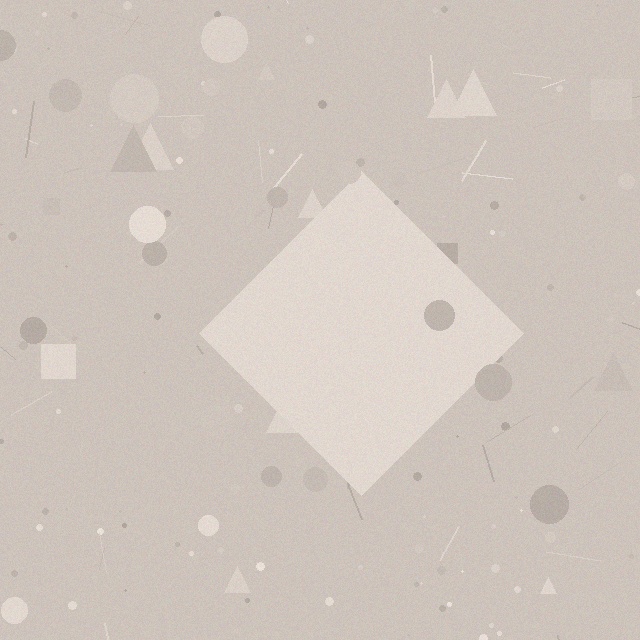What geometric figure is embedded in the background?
A diamond is embedded in the background.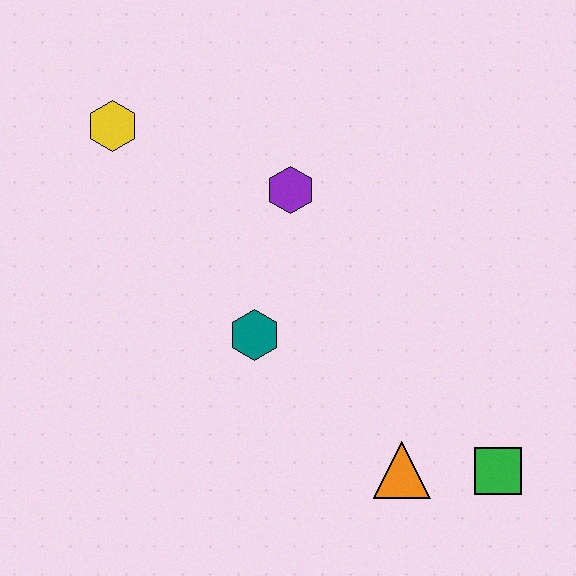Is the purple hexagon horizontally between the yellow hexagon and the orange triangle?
Yes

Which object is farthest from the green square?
The yellow hexagon is farthest from the green square.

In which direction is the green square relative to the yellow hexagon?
The green square is to the right of the yellow hexagon.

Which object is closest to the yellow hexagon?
The purple hexagon is closest to the yellow hexagon.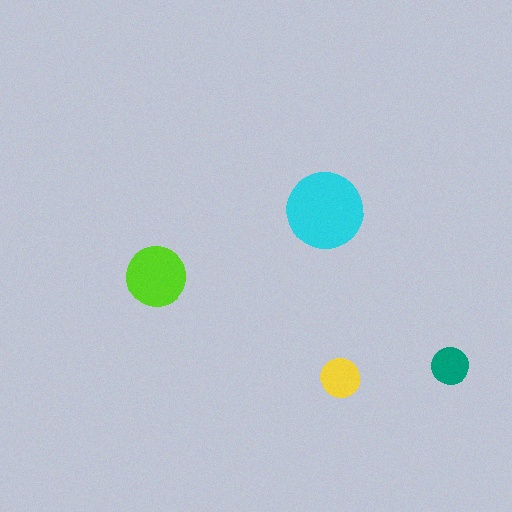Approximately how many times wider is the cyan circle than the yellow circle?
About 2 times wider.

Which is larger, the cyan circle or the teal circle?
The cyan one.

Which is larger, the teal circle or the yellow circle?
The yellow one.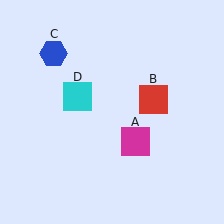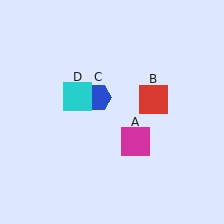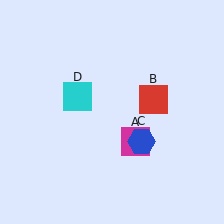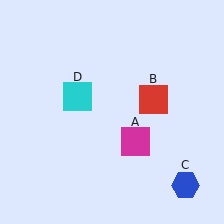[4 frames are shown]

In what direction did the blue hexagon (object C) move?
The blue hexagon (object C) moved down and to the right.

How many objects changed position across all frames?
1 object changed position: blue hexagon (object C).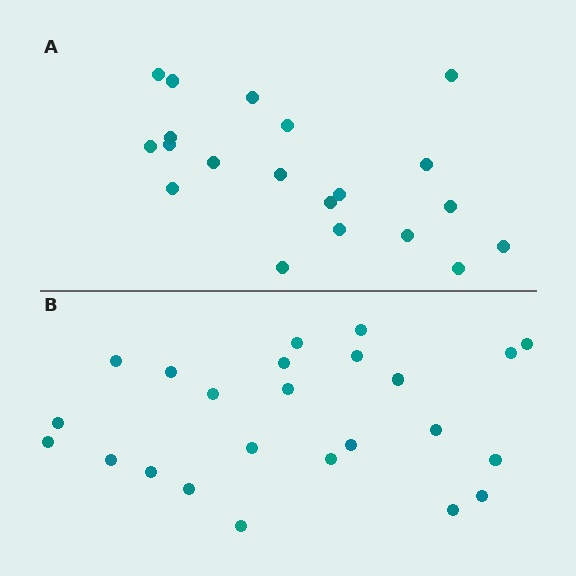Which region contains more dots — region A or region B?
Region B (the bottom region) has more dots.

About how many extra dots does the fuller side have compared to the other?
Region B has about 4 more dots than region A.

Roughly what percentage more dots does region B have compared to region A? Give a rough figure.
About 20% more.